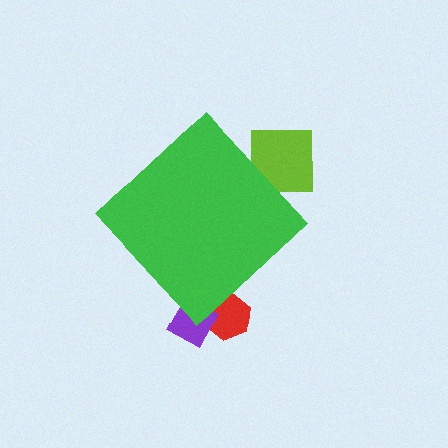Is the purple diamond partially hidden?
Yes, the purple diamond is partially hidden behind the green diamond.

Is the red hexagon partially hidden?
Yes, the red hexagon is partially hidden behind the green diamond.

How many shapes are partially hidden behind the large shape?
3 shapes are partially hidden.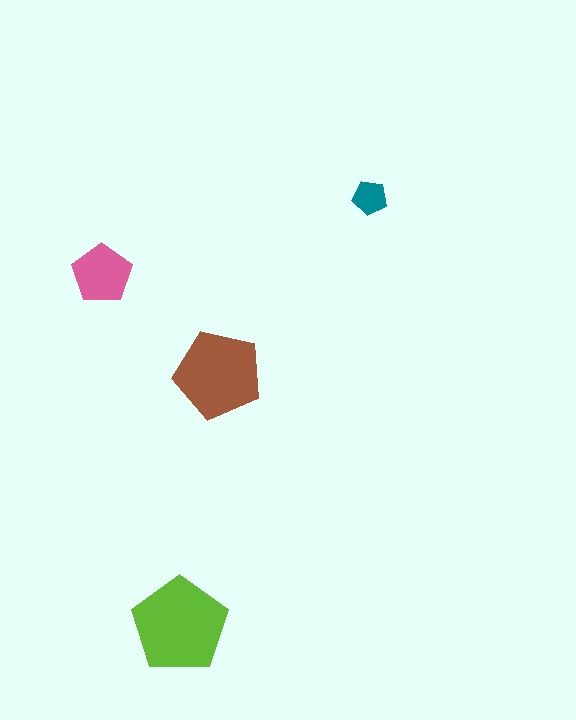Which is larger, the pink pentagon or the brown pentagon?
The brown one.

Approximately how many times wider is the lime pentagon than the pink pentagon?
About 1.5 times wider.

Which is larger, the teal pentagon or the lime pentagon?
The lime one.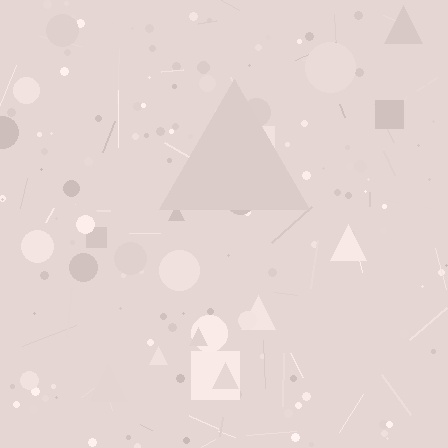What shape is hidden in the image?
A triangle is hidden in the image.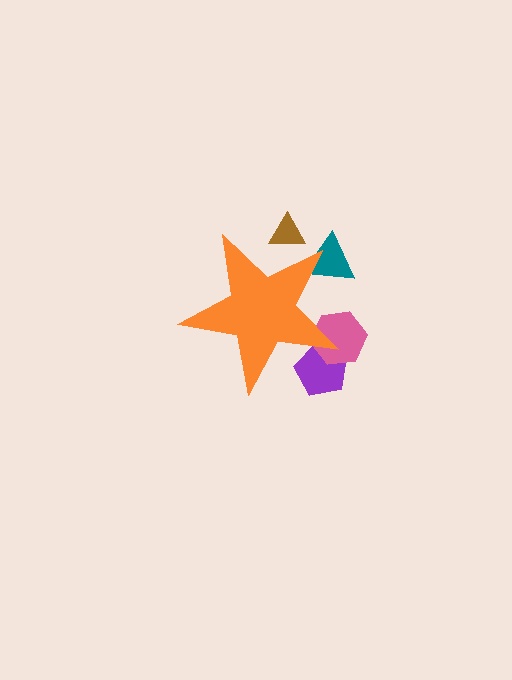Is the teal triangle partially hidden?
Yes, the teal triangle is partially hidden behind the orange star.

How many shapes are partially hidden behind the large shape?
4 shapes are partially hidden.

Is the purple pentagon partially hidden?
Yes, the purple pentagon is partially hidden behind the orange star.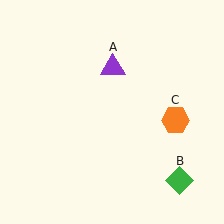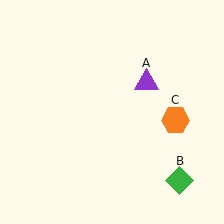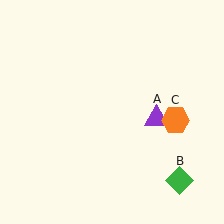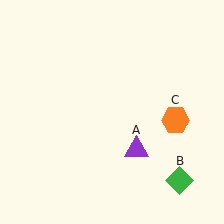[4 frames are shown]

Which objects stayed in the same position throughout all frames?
Green diamond (object B) and orange hexagon (object C) remained stationary.